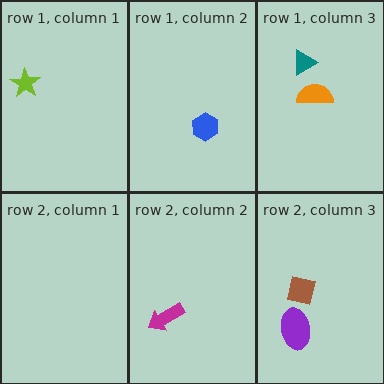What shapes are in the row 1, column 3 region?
The orange semicircle, the teal triangle.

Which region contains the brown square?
The row 2, column 3 region.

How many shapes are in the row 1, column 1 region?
1.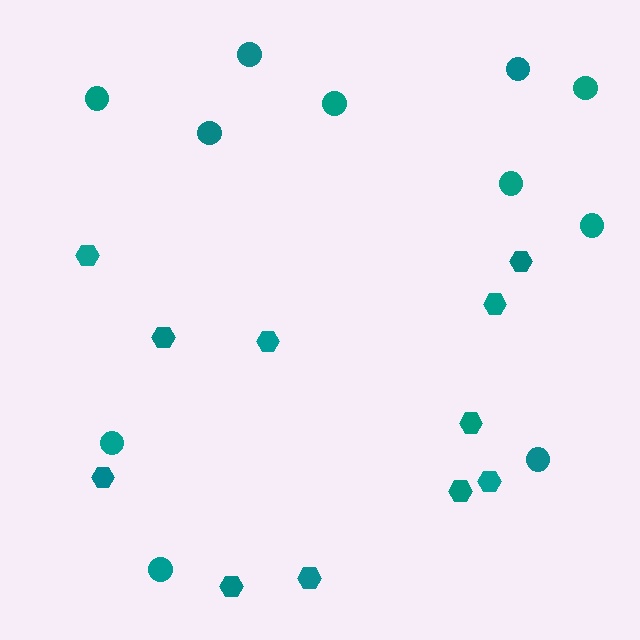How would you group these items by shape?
There are 2 groups: one group of hexagons (11) and one group of circles (11).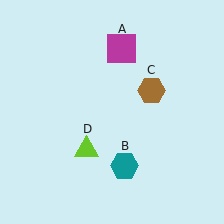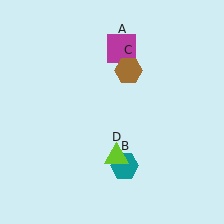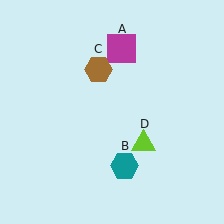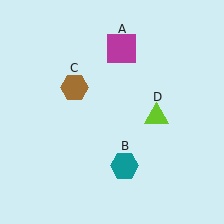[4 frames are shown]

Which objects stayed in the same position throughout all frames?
Magenta square (object A) and teal hexagon (object B) remained stationary.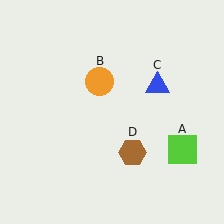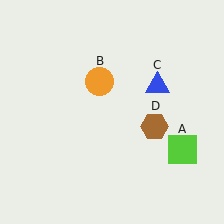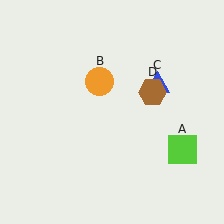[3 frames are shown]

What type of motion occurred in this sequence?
The brown hexagon (object D) rotated counterclockwise around the center of the scene.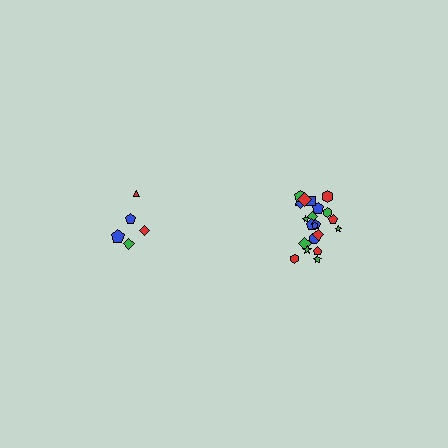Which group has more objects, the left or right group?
The right group.